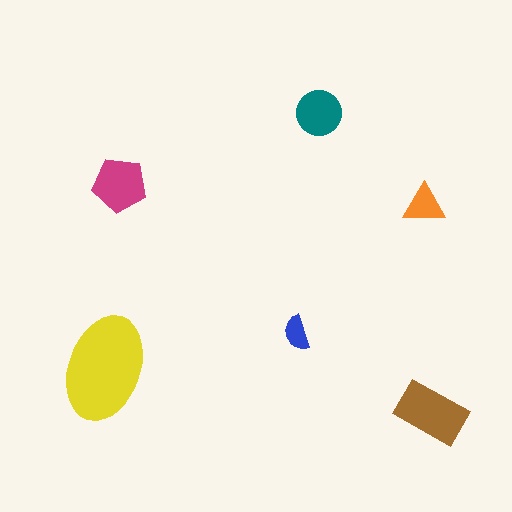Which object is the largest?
The yellow ellipse.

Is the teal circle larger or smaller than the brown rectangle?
Smaller.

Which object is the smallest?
The blue semicircle.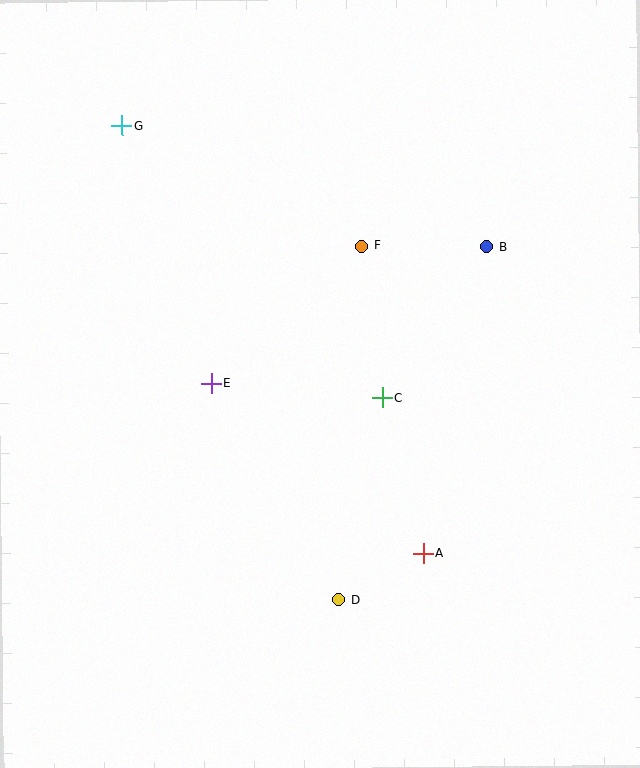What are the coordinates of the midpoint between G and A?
The midpoint between G and A is at (273, 340).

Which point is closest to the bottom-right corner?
Point A is closest to the bottom-right corner.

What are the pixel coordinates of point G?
Point G is at (122, 126).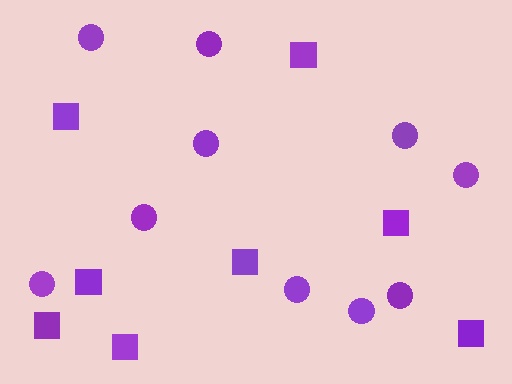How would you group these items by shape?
There are 2 groups: one group of circles (10) and one group of squares (8).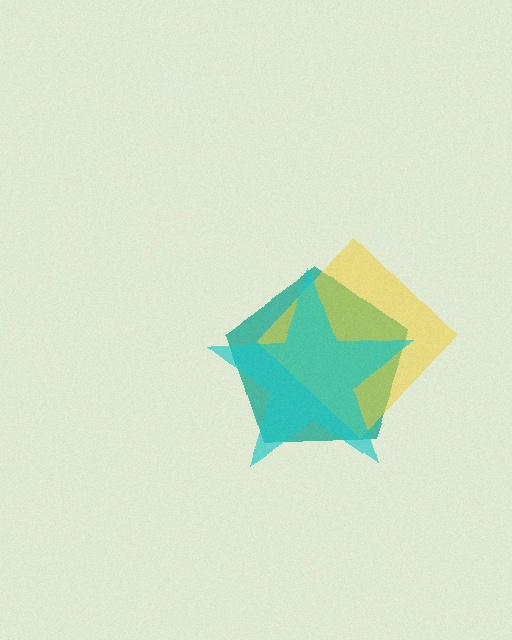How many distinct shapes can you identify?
There are 3 distinct shapes: a teal pentagon, a yellow diamond, a cyan star.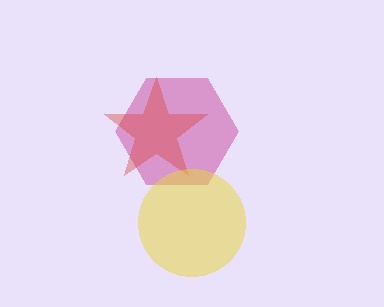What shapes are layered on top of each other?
The layered shapes are: a magenta hexagon, a red star, a yellow circle.